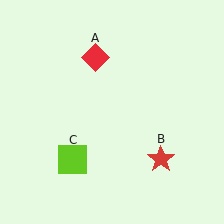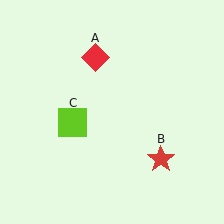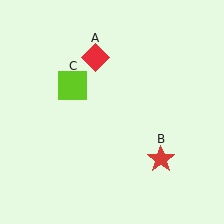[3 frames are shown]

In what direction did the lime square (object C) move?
The lime square (object C) moved up.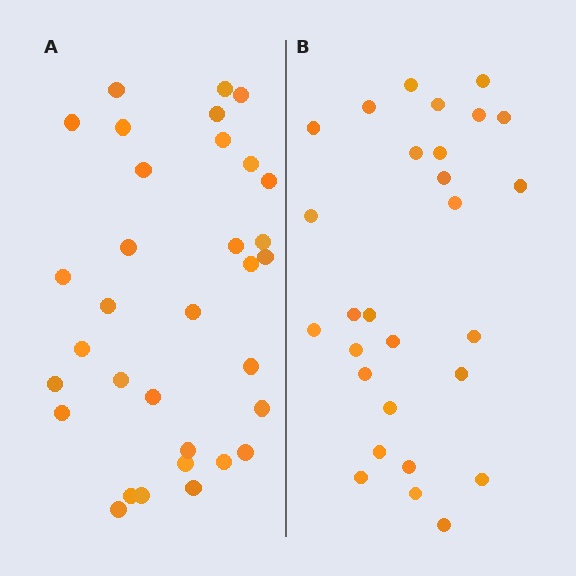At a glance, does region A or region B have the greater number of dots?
Region A (the left region) has more dots.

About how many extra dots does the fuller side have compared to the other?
Region A has about 5 more dots than region B.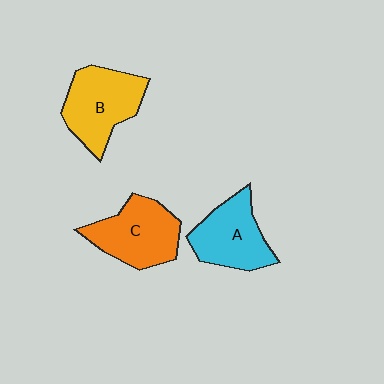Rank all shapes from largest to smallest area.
From largest to smallest: B (yellow), C (orange), A (cyan).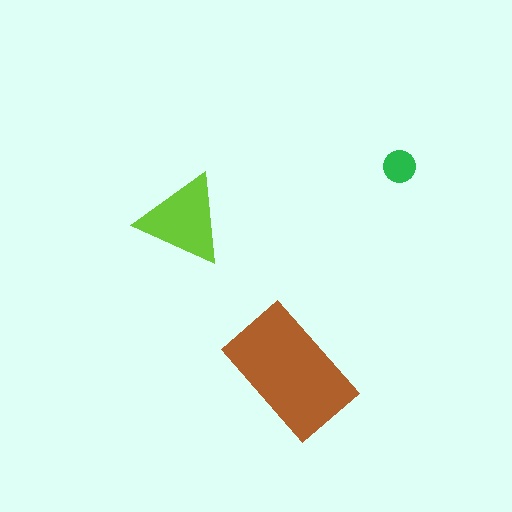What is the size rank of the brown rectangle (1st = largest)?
1st.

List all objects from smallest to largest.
The green circle, the lime triangle, the brown rectangle.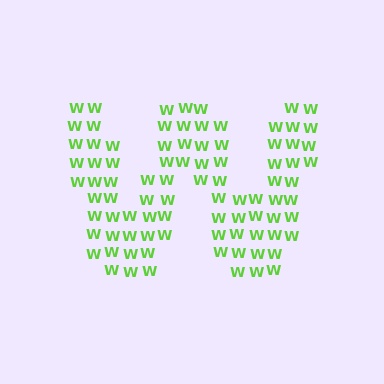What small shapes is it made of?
It is made of small letter W's.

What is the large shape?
The large shape is the letter W.